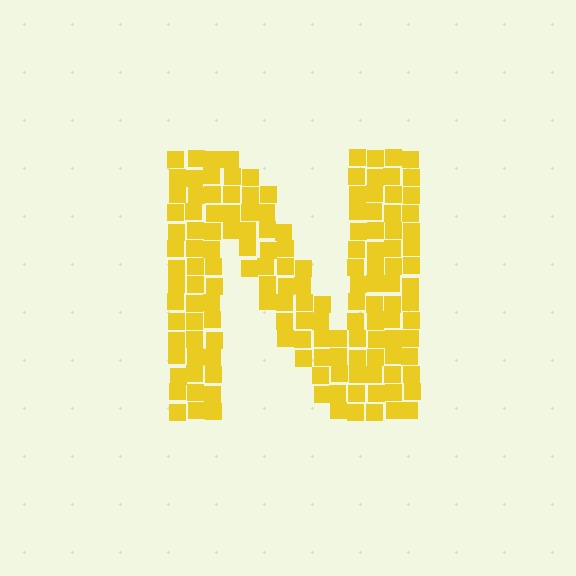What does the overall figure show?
The overall figure shows the letter N.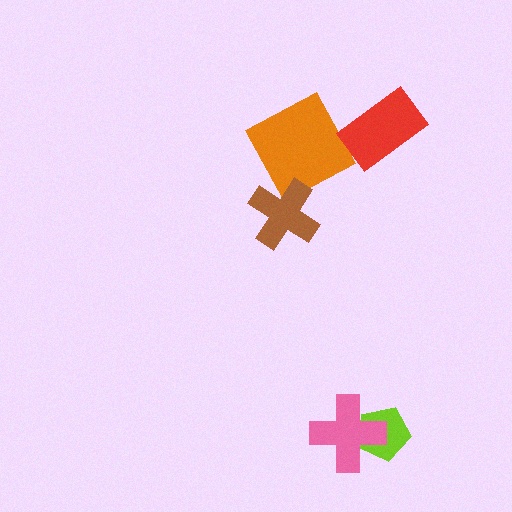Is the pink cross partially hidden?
No, no other shape covers it.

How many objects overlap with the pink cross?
1 object overlaps with the pink cross.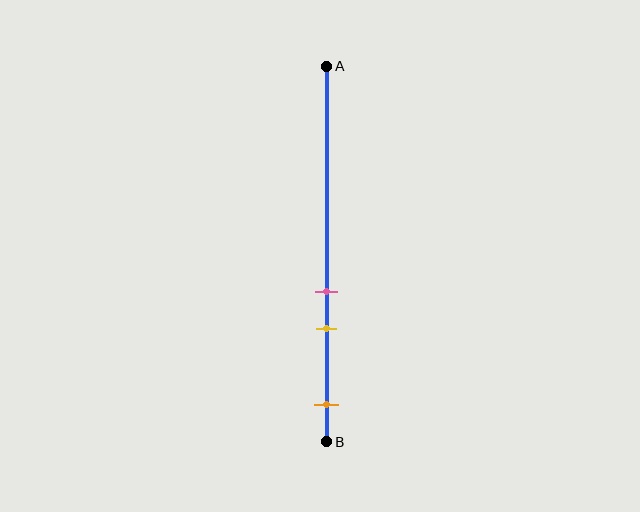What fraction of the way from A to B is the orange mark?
The orange mark is approximately 90% (0.9) of the way from A to B.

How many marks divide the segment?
There are 3 marks dividing the segment.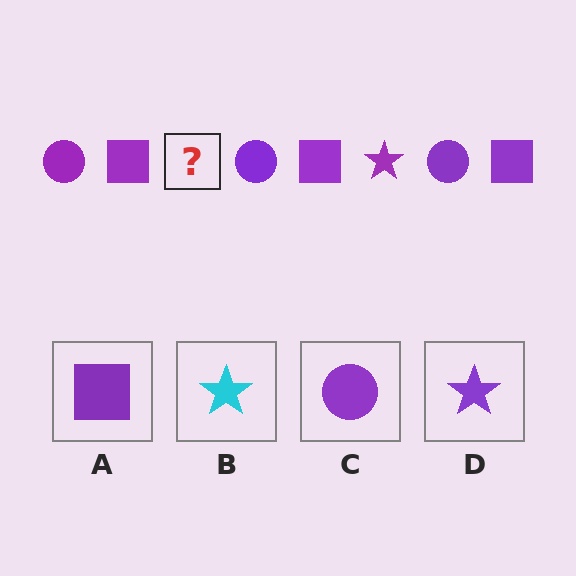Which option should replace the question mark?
Option D.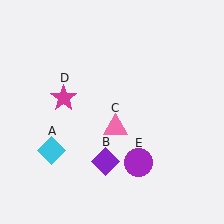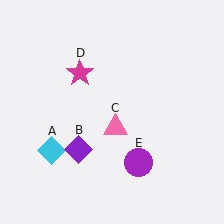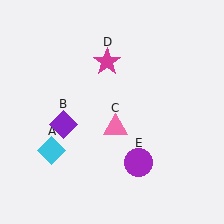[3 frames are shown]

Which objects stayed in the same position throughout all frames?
Cyan diamond (object A) and pink triangle (object C) and purple circle (object E) remained stationary.